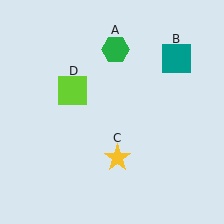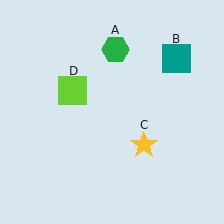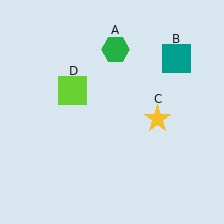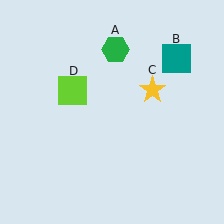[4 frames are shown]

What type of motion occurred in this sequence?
The yellow star (object C) rotated counterclockwise around the center of the scene.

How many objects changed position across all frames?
1 object changed position: yellow star (object C).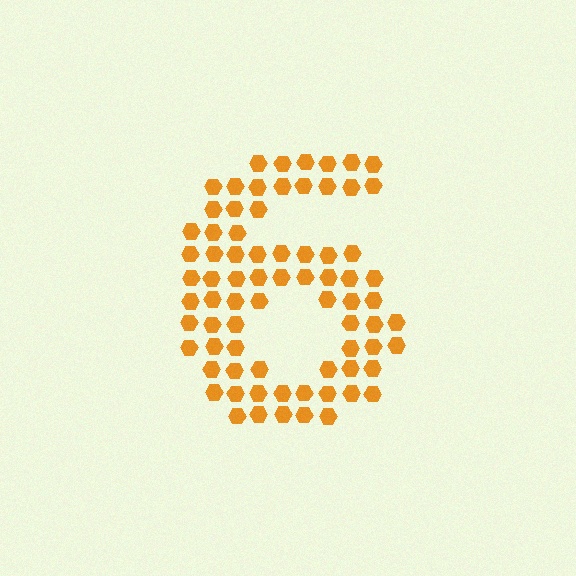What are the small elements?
The small elements are hexagons.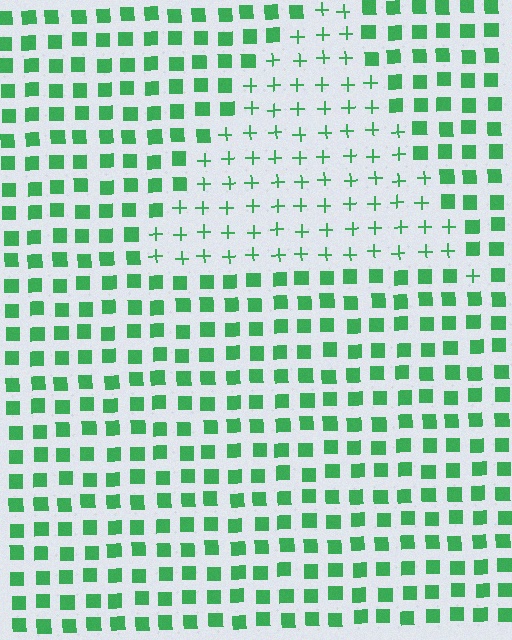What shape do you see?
I see a triangle.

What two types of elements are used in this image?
The image uses plus signs inside the triangle region and squares outside it.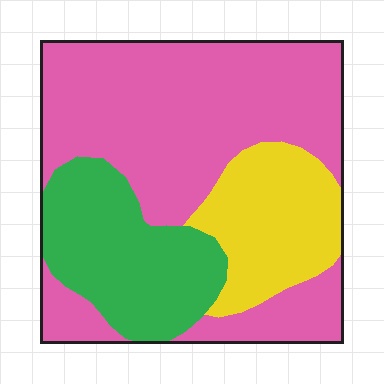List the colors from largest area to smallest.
From largest to smallest: pink, green, yellow.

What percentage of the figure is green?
Green takes up about one quarter (1/4) of the figure.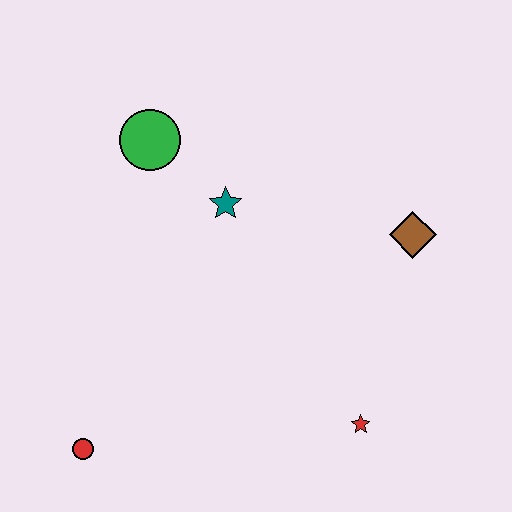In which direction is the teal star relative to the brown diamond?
The teal star is to the left of the brown diamond.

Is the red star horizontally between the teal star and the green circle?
No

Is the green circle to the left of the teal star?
Yes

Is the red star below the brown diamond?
Yes